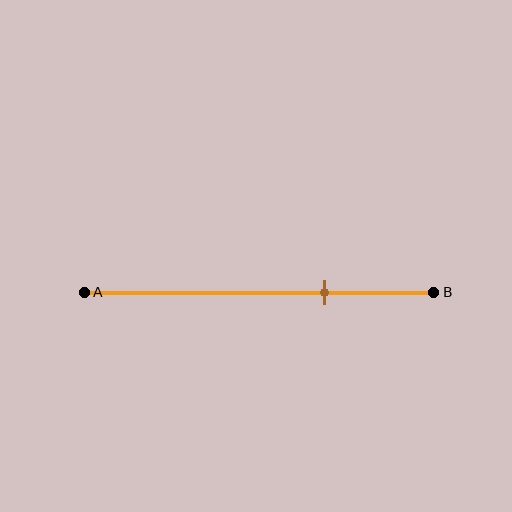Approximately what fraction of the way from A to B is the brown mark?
The brown mark is approximately 70% of the way from A to B.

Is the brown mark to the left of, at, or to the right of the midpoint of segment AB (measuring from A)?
The brown mark is to the right of the midpoint of segment AB.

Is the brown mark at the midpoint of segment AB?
No, the mark is at about 70% from A, not at the 50% midpoint.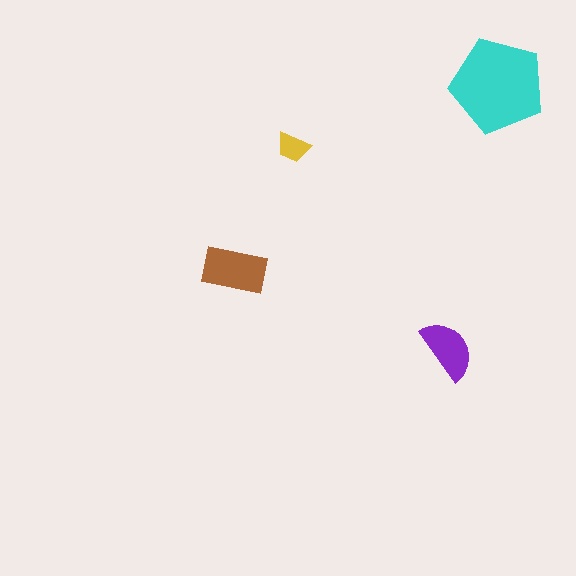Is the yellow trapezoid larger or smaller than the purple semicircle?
Smaller.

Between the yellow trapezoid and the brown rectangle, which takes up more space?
The brown rectangle.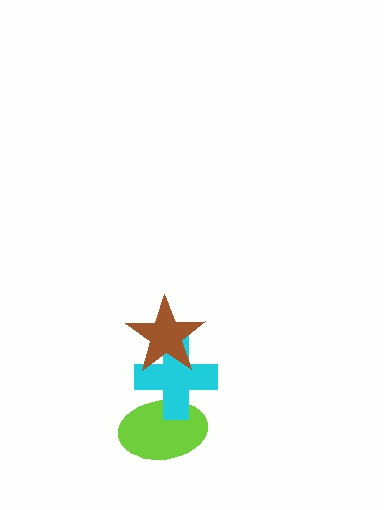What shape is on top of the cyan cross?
The brown star is on top of the cyan cross.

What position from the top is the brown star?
The brown star is 1st from the top.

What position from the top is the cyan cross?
The cyan cross is 2nd from the top.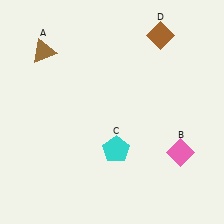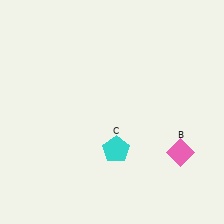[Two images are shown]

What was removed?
The brown diamond (D), the brown triangle (A) were removed in Image 2.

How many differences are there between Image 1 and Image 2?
There are 2 differences between the two images.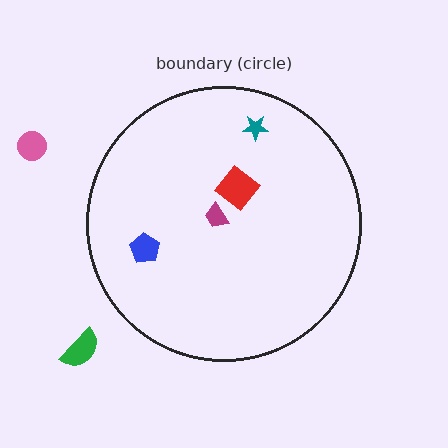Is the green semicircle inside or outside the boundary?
Outside.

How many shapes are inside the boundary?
4 inside, 2 outside.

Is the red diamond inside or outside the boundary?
Inside.